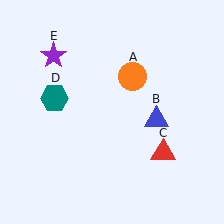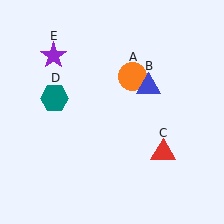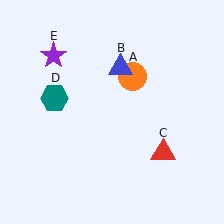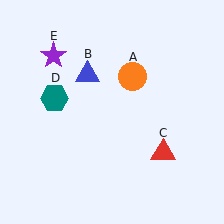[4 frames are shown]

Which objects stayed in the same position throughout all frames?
Orange circle (object A) and red triangle (object C) and teal hexagon (object D) and purple star (object E) remained stationary.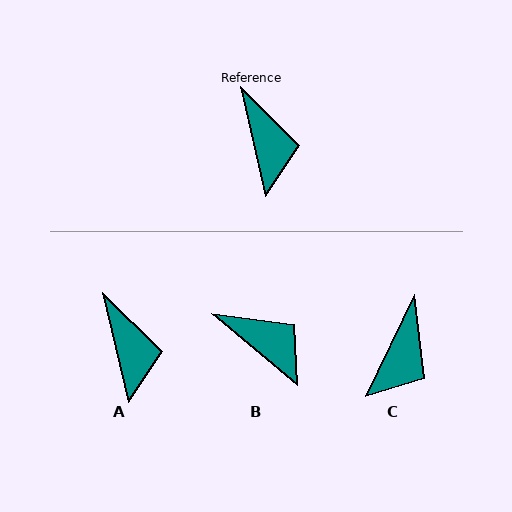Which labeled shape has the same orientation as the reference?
A.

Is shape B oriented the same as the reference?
No, it is off by about 37 degrees.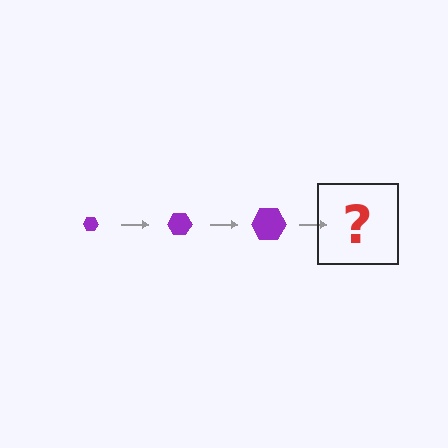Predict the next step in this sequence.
The next step is a purple hexagon, larger than the previous one.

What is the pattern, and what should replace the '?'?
The pattern is that the hexagon gets progressively larger each step. The '?' should be a purple hexagon, larger than the previous one.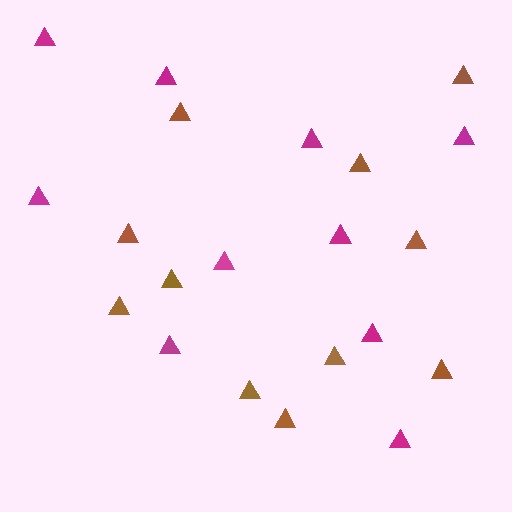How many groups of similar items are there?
There are 2 groups: one group of magenta triangles (10) and one group of brown triangles (11).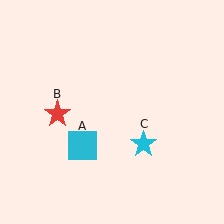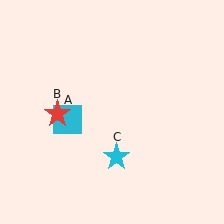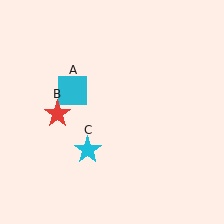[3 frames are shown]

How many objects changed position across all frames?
2 objects changed position: cyan square (object A), cyan star (object C).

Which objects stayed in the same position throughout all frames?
Red star (object B) remained stationary.